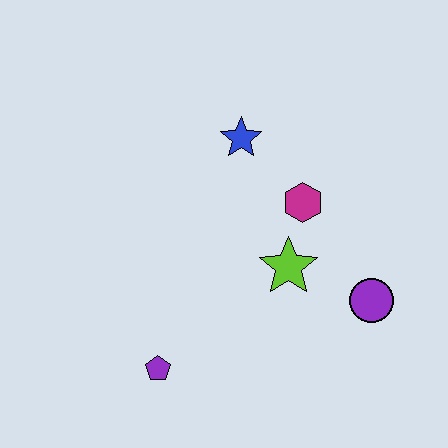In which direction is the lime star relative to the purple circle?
The lime star is to the left of the purple circle.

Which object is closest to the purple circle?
The lime star is closest to the purple circle.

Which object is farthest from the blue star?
The purple pentagon is farthest from the blue star.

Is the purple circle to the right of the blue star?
Yes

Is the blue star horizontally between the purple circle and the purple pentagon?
Yes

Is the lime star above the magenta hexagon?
No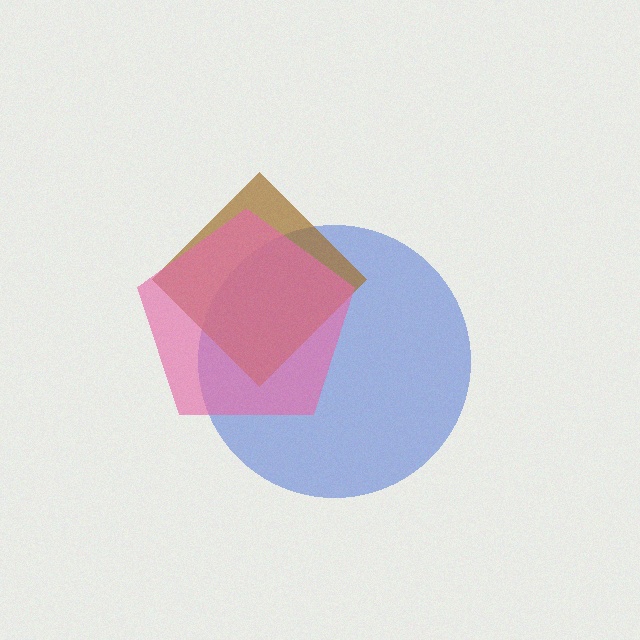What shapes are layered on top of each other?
The layered shapes are: a blue circle, a brown diamond, a pink pentagon.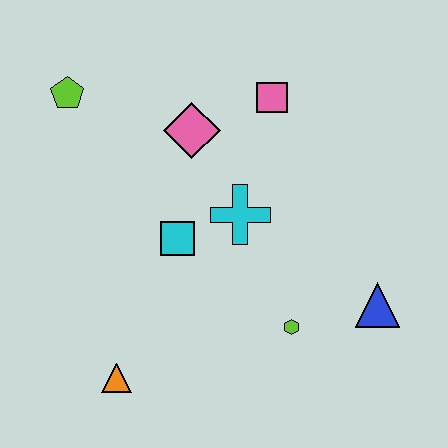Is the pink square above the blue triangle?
Yes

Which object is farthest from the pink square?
The orange triangle is farthest from the pink square.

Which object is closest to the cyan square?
The cyan cross is closest to the cyan square.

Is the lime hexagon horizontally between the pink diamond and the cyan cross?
No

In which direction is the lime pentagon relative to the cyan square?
The lime pentagon is above the cyan square.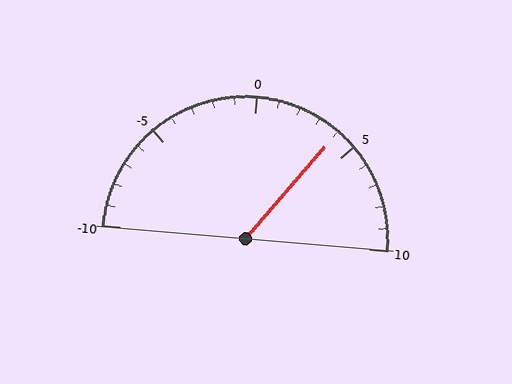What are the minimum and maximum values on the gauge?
The gauge ranges from -10 to 10.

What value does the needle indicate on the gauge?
The needle indicates approximately 4.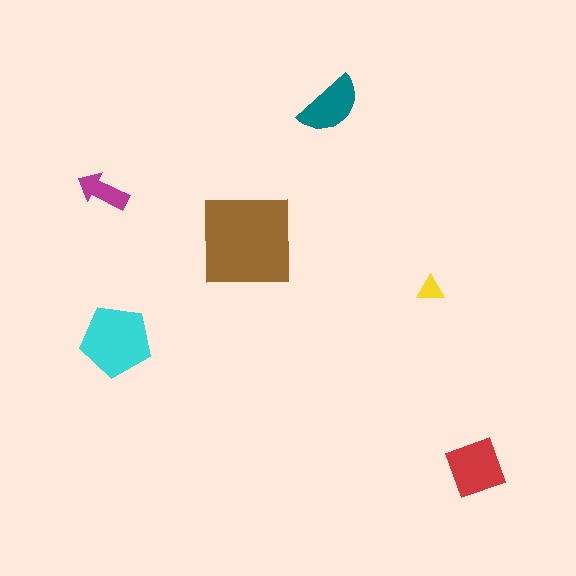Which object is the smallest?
The yellow triangle.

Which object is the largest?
The brown square.